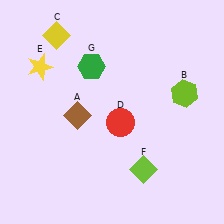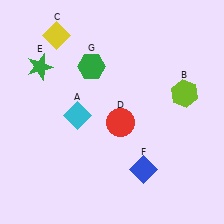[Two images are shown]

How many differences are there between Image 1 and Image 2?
There are 3 differences between the two images.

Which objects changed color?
A changed from brown to cyan. E changed from yellow to green. F changed from lime to blue.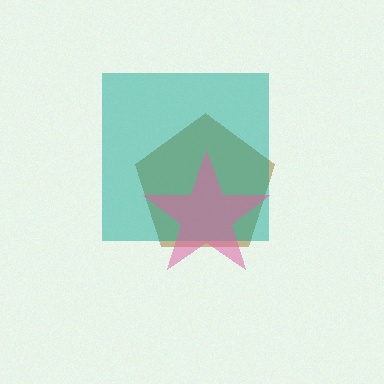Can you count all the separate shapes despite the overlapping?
Yes, there are 3 separate shapes.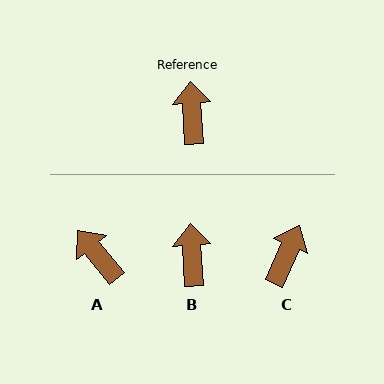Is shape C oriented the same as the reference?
No, it is off by about 27 degrees.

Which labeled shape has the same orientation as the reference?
B.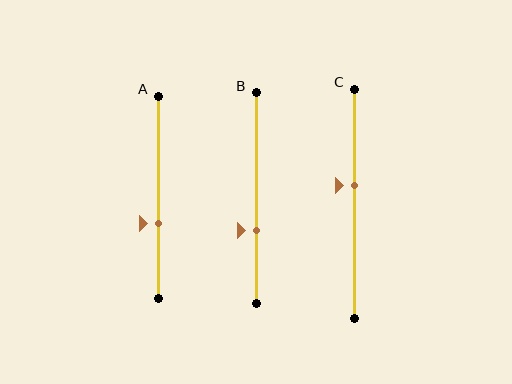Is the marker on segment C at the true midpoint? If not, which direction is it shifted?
No, the marker on segment C is shifted upward by about 8% of the segment length.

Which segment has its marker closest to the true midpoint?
Segment C has its marker closest to the true midpoint.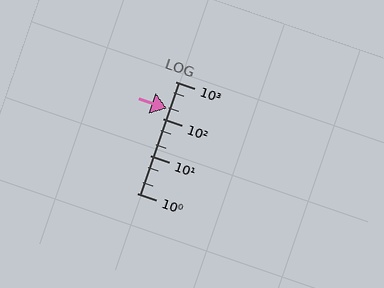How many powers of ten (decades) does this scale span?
The scale spans 3 decades, from 1 to 1000.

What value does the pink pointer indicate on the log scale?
The pointer indicates approximately 190.